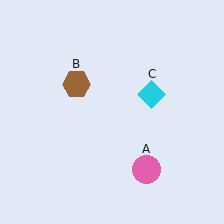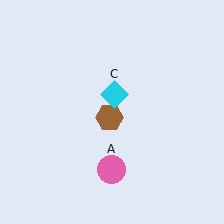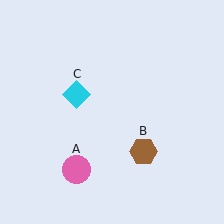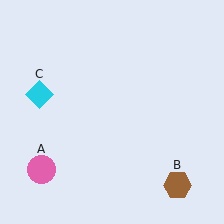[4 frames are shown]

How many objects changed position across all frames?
3 objects changed position: pink circle (object A), brown hexagon (object B), cyan diamond (object C).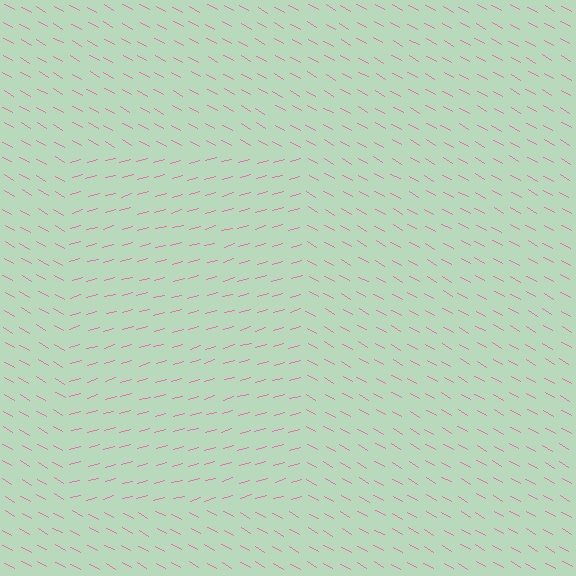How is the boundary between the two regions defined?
The boundary is defined purely by a change in line orientation (approximately 45 degrees difference). All lines are the same color and thickness.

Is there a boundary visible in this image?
Yes, there is a texture boundary formed by a change in line orientation.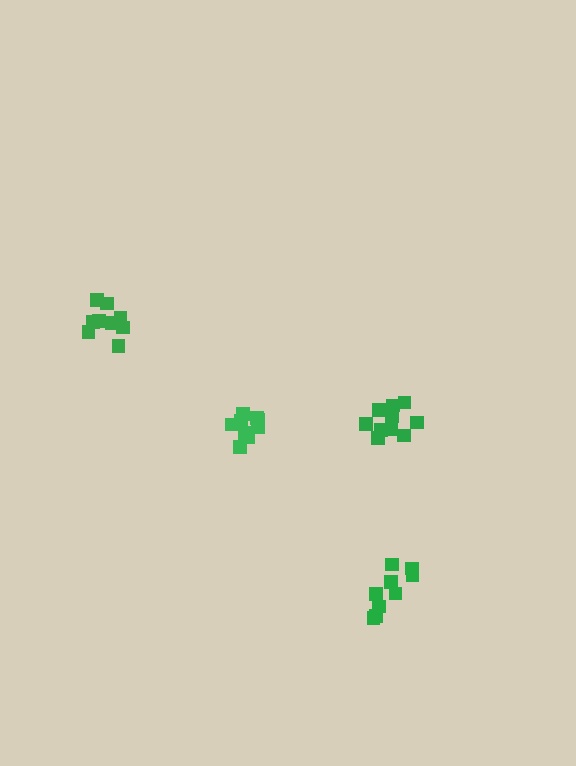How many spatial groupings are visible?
There are 4 spatial groupings.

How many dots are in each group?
Group 1: 9 dots, Group 2: 9 dots, Group 3: 9 dots, Group 4: 10 dots (37 total).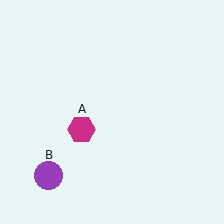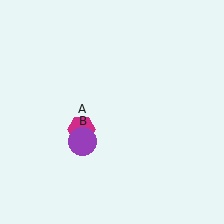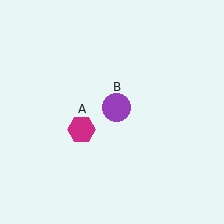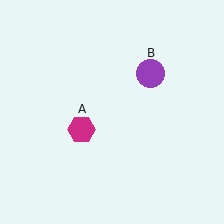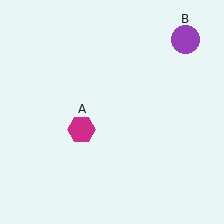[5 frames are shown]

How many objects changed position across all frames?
1 object changed position: purple circle (object B).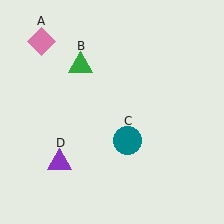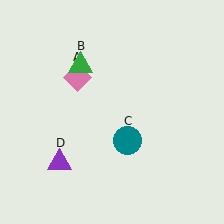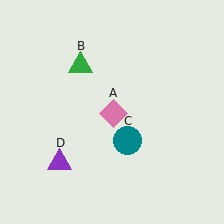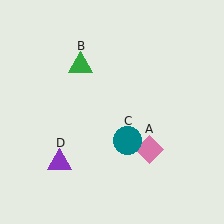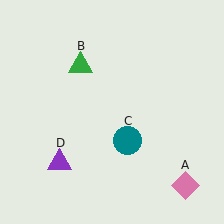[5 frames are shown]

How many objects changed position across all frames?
1 object changed position: pink diamond (object A).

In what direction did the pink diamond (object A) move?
The pink diamond (object A) moved down and to the right.